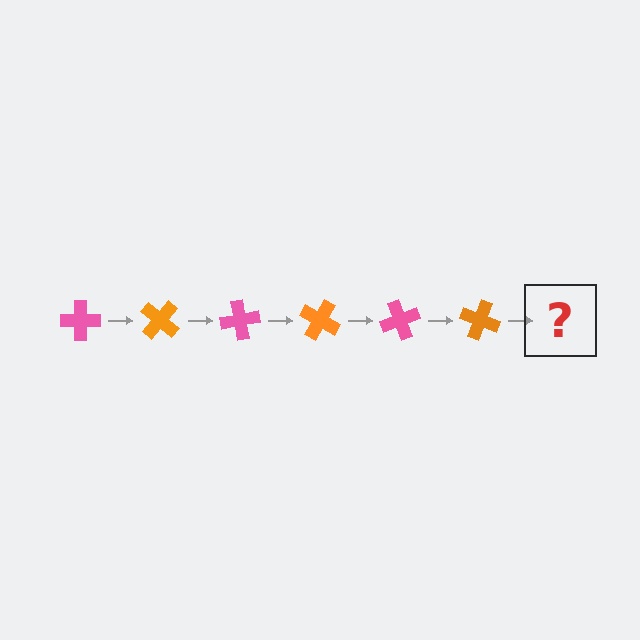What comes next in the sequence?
The next element should be a pink cross, rotated 240 degrees from the start.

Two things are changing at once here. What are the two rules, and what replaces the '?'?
The two rules are that it rotates 40 degrees each step and the color cycles through pink and orange. The '?' should be a pink cross, rotated 240 degrees from the start.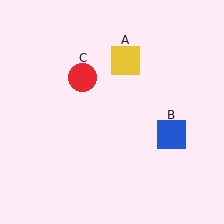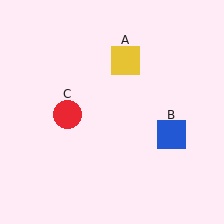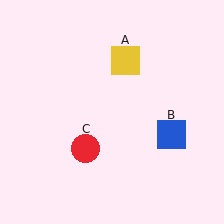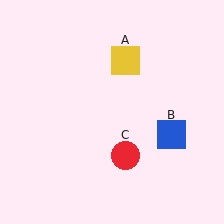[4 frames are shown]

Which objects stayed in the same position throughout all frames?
Yellow square (object A) and blue square (object B) remained stationary.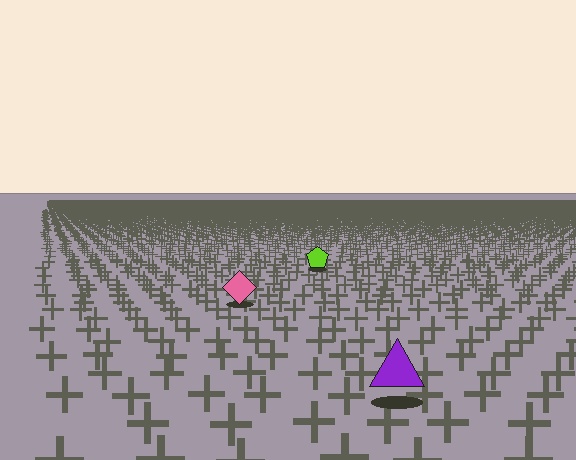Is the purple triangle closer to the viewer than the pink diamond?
Yes. The purple triangle is closer — you can tell from the texture gradient: the ground texture is coarser near it.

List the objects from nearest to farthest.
From nearest to farthest: the purple triangle, the pink diamond, the lime pentagon.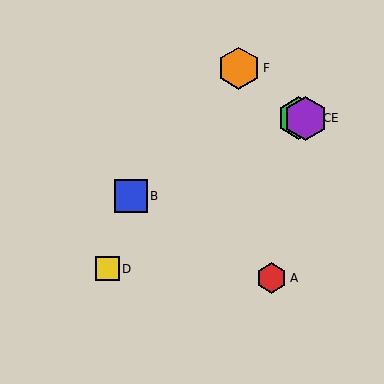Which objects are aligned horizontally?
Objects C, E are aligned horizontally.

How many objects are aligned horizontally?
2 objects (C, E) are aligned horizontally.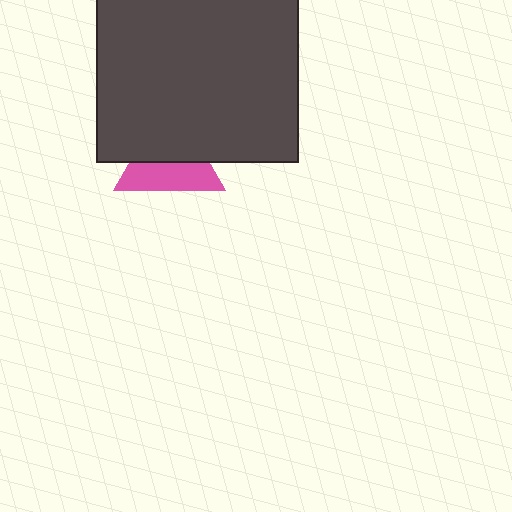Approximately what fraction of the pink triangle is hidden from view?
Roughly 51% of the pink triangle is hidden behind the dark gray rectangle.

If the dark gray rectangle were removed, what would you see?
You would see the complete pink triangle.